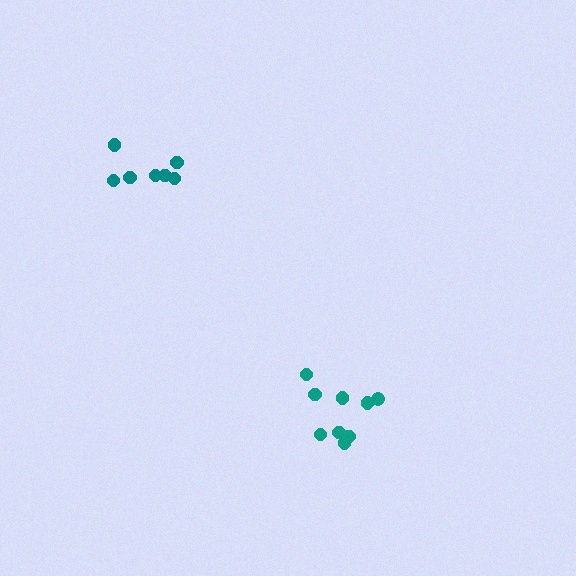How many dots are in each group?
Group 1: 9 dots, Group 2: 7 dots (16 total).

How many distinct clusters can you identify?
There are 2 distinct clusters.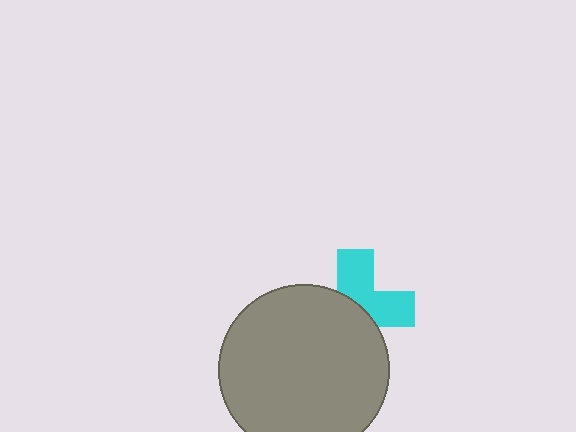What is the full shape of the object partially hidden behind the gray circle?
The partially hidden object is a cyan cross.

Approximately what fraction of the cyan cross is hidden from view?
Roughly 54% of the cyan cross is hidden behind the gray circle.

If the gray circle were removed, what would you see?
You would see the complete cyan cross.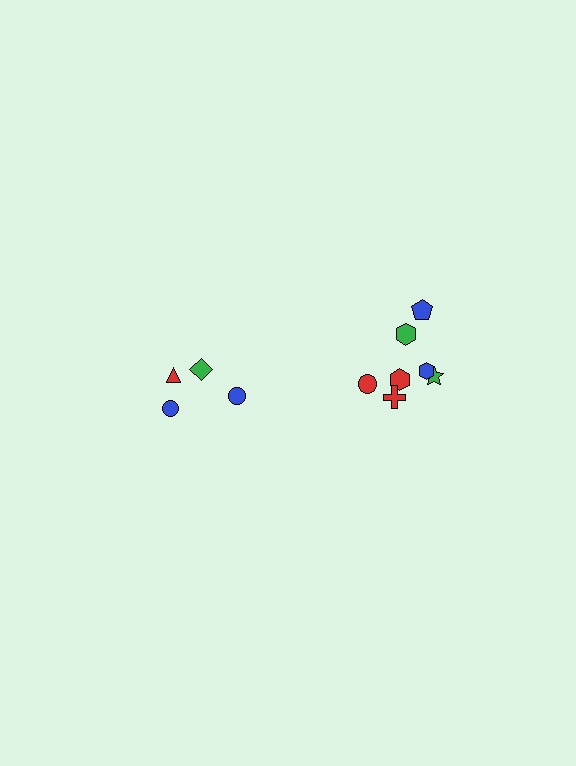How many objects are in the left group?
There are 4 objects.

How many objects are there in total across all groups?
There are 11 objects.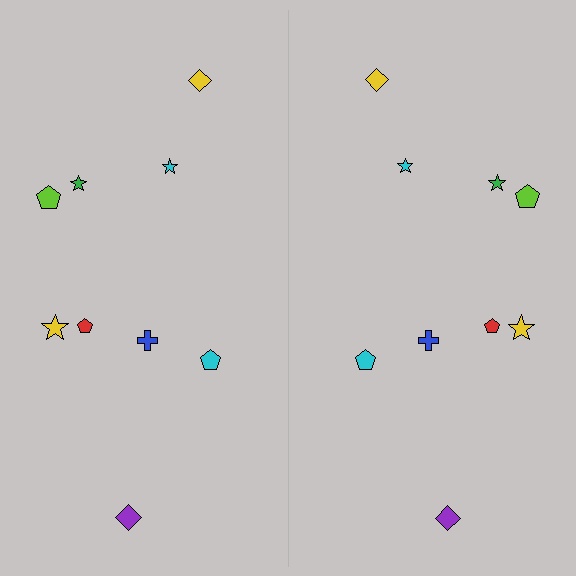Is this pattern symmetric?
Yes, this pattern has bilateral (reflection) symmetry.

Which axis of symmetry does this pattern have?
The pattern has a vertical axis of symmetry running through the center of the image.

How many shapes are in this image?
There are 18 shapes in this image.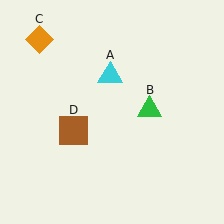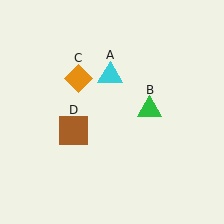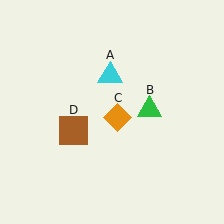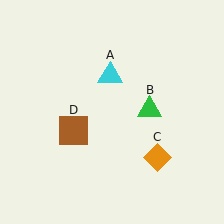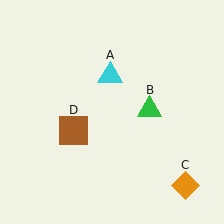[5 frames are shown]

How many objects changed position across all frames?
1 object changed position: orange diamond (object C).